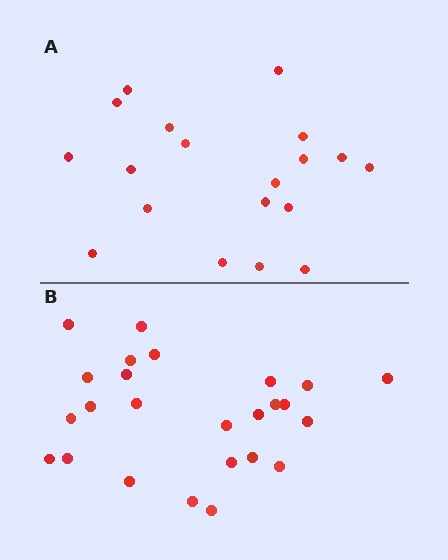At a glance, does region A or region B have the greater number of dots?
Region B (the bottom region) has more dots.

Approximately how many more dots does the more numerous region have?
Region B has about 6 more dots than region A.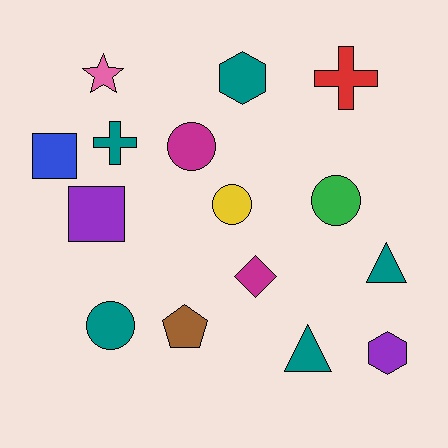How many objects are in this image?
There are 15 objects.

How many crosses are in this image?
There are 2 crosses.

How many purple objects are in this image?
There are 2 purple objects.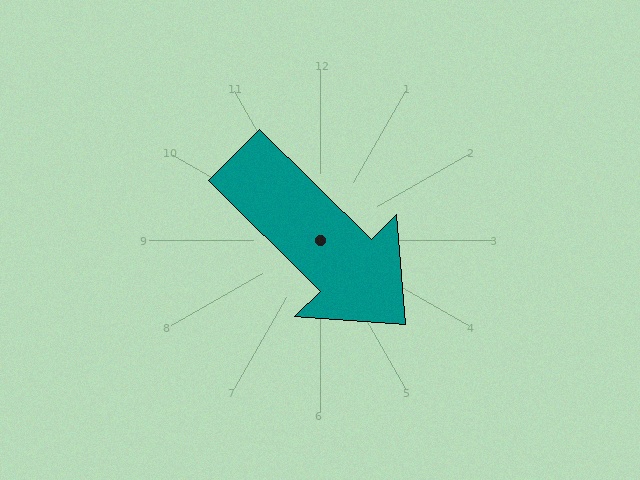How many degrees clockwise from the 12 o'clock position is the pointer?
Approximately 135 degrees.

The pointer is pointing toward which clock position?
Roughly 4 o'clock.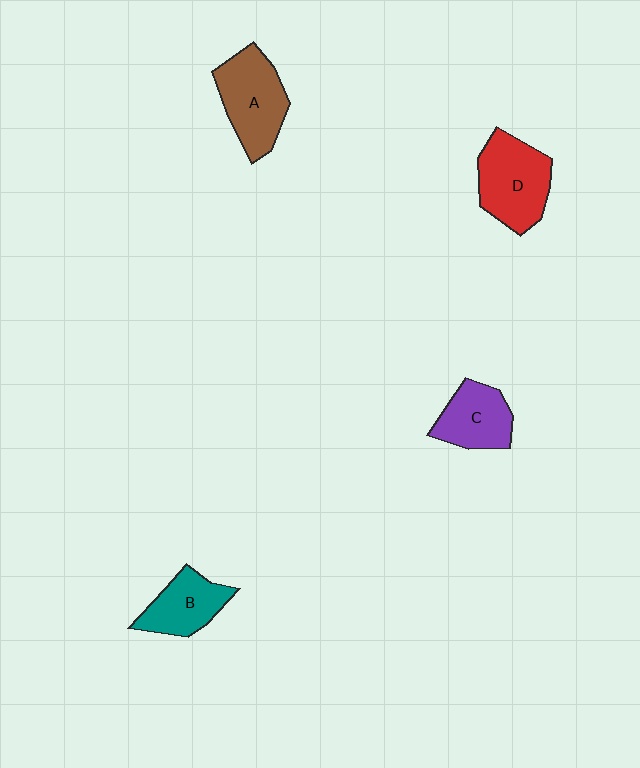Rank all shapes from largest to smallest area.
From largest to smallest: D (red), A (brown), C (purple), B (teal).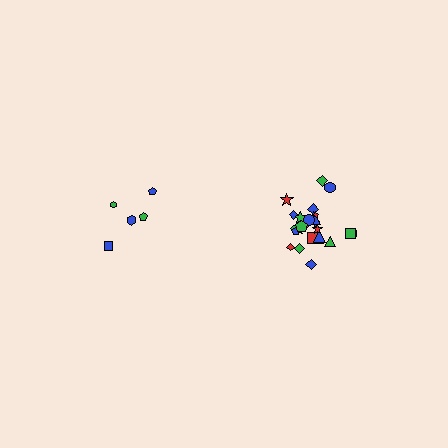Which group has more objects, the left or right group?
The right group.